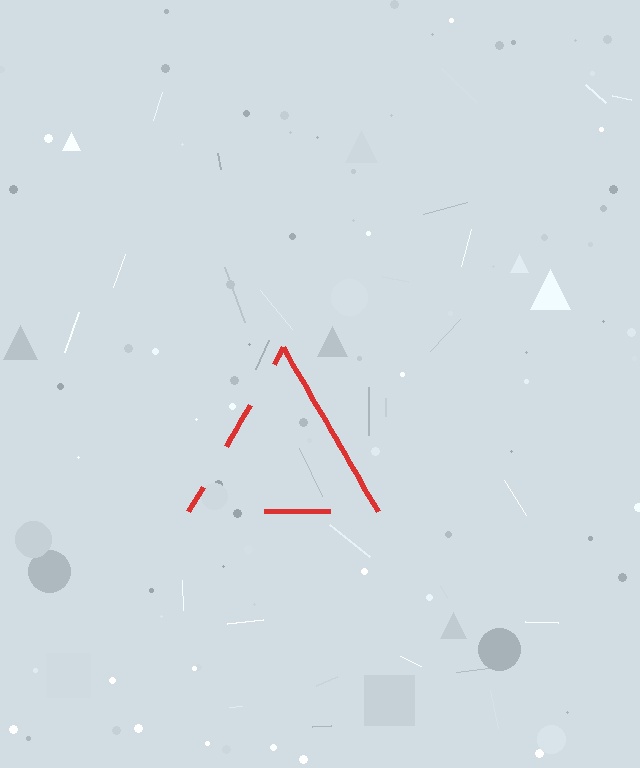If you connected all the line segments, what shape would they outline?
They would outline a triangle.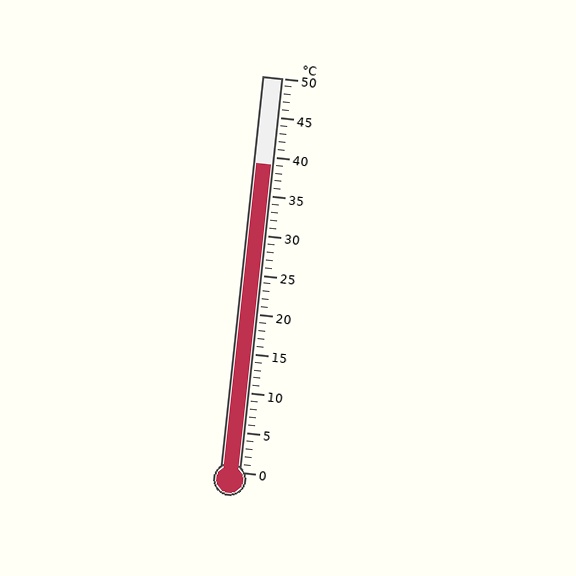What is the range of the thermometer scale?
The thermometer scale ranges from 0°C to 50°C.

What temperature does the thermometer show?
The thermometer shows approximately 39°C.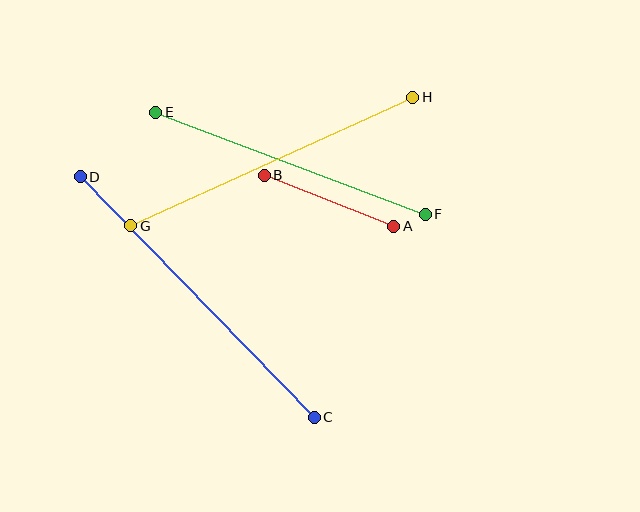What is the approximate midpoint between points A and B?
The midpoint is at approximately (329, 201) pixels.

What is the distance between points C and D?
The distance is approximately 336 pixels.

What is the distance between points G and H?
The distance is approximately 310 pixels.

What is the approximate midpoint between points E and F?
The midpoint is at approximately (290, 163) pixels.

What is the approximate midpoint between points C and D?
The midpoint is at approximately (197, 297) pixels.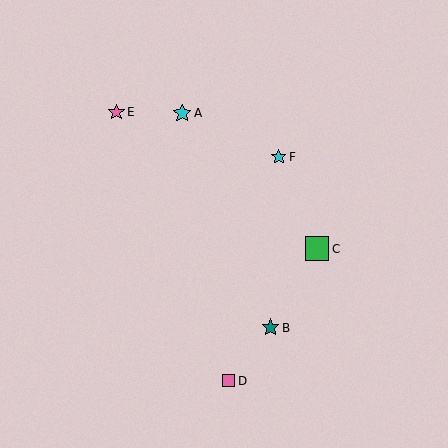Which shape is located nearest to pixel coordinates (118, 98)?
The pink star (labeled E) at (116, 112) is nearest to that location.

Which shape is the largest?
The green square (labeled C) is the largest.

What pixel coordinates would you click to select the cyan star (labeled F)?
Click at (279, 157) to select the cyan star F.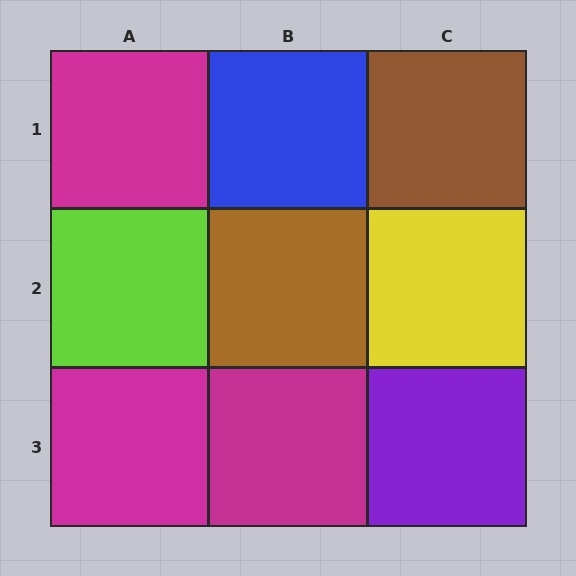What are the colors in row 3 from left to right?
Magenta, magenta, purple.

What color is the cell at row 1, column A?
Magenta.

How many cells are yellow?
1 cell is yellow.